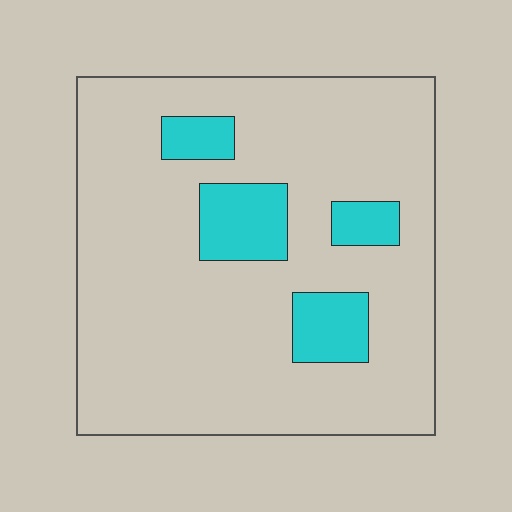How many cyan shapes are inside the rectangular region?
4.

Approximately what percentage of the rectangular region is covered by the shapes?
Approximately 15%.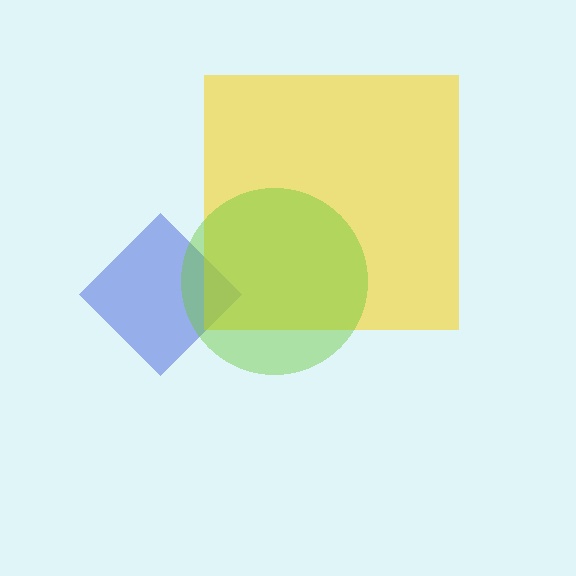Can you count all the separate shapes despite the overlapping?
Yes, there are 3 separate shapes.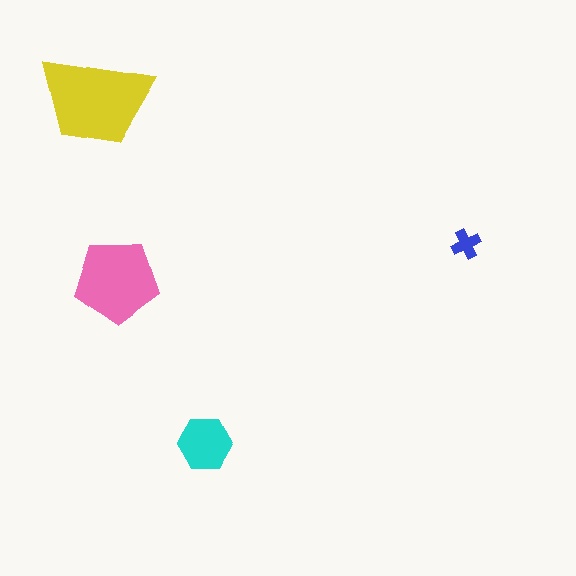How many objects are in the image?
There are 4 objects in the image.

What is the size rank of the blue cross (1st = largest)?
4th.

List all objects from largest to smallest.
The yellow trapezoid, the pink pentagon, the cyan hexagon, the blue cross.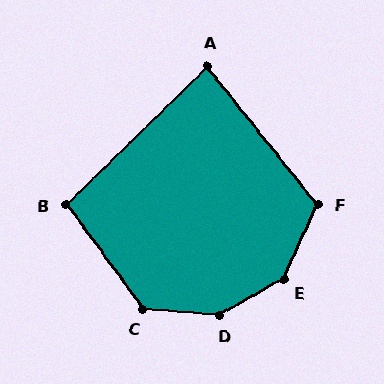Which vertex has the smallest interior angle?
A, at approximately 84 degrees.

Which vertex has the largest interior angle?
D, at approximately 145 degrees.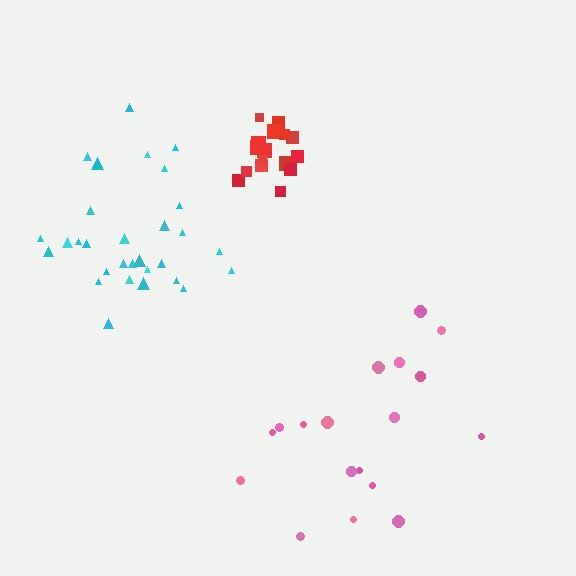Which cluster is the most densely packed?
Red.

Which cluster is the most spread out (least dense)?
Pink.